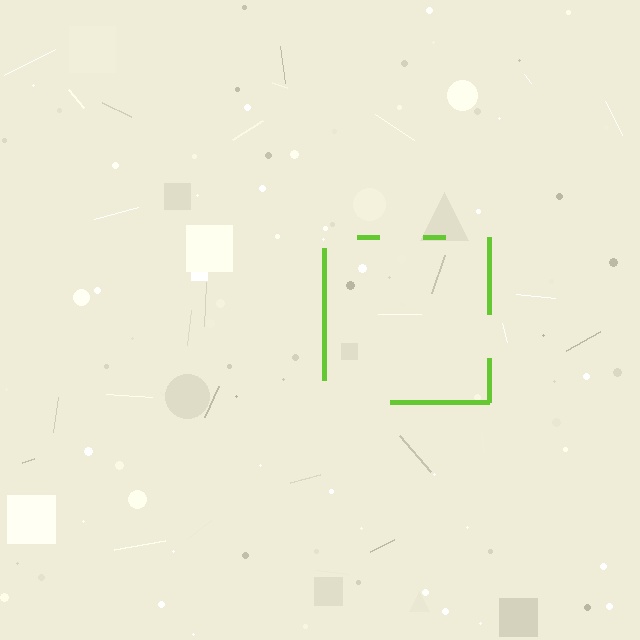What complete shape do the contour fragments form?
The contour fragments form a square.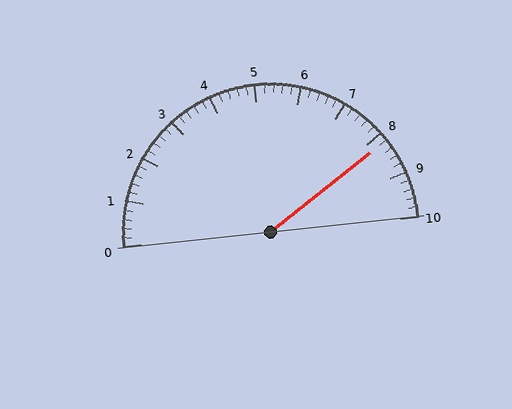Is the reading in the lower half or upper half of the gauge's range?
The reading is in the upper half of the range (0 to 10).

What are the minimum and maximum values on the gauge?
The gauge ranges from 0 to 10.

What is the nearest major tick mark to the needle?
The nearest major tick mark is 8.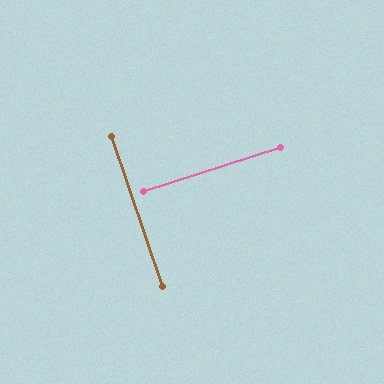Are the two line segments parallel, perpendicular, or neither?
Perpendicular — they meet at approximately 89°.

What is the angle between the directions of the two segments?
Approximately 89 degrees.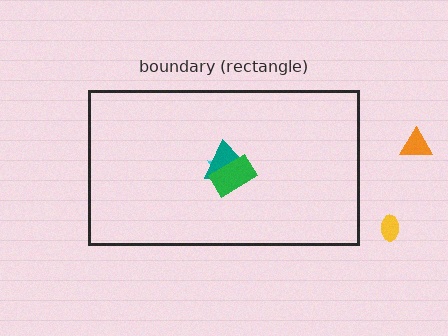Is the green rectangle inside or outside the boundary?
Inside.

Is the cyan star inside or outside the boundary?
Inside.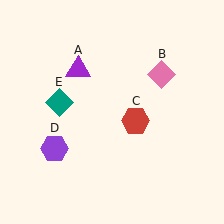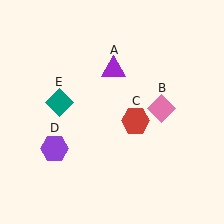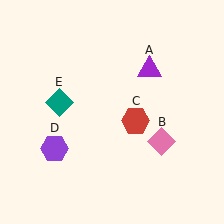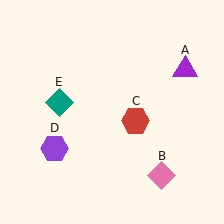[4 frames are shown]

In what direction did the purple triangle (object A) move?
The purple triangle (object A) moved right.